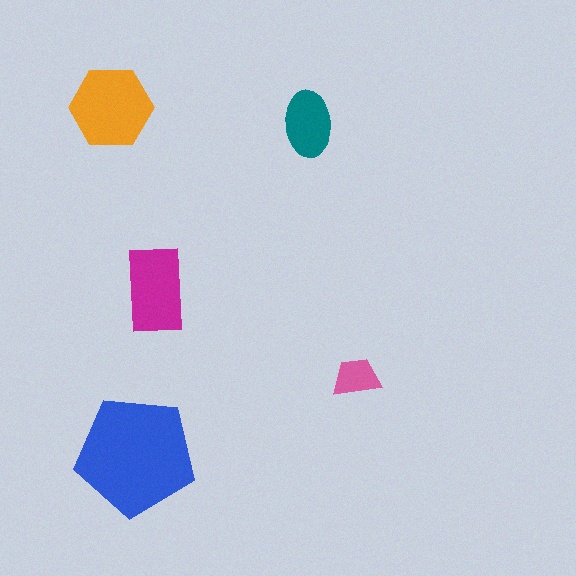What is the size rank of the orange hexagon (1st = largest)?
2nd.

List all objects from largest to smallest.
The blue pentagon, the orange hexagon, the magenta rectangle, the teal ellipse, the pink trapezoid.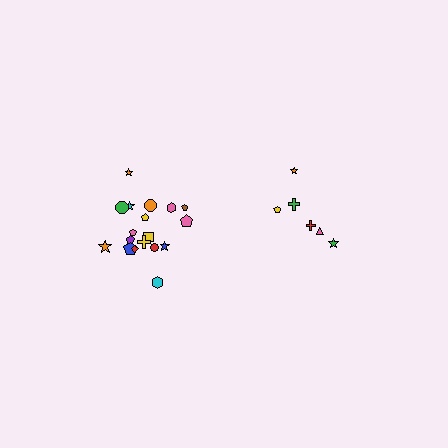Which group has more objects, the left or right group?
The left group.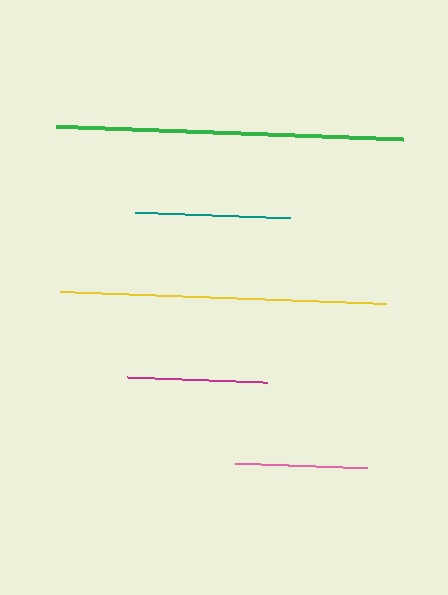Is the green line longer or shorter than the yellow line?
The green line is longer than the yellow line.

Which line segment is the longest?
The green line is the longest at approximately 347 pixels.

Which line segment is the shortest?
The pink line is the shortest at approximately 132 pixels.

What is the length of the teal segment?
The teal segment is approximately 155 pixels long.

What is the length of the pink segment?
The pink segment is approximately 132 pixels long.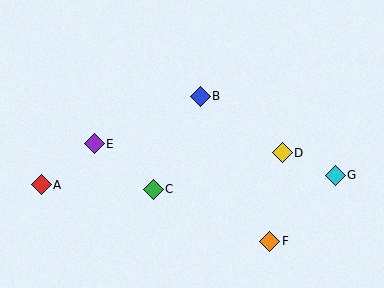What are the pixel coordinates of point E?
Point E is at (94, 144).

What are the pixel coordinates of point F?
Point F is at (269, 241).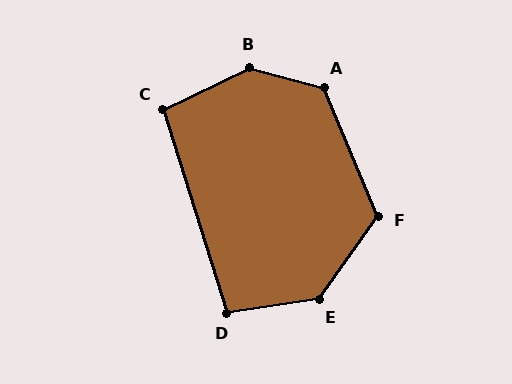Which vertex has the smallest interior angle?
C, at approximately 98 degrees.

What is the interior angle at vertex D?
Approximately 99 degrees (obtuse).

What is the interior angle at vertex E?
Approximately 134 degrees (obtuse).